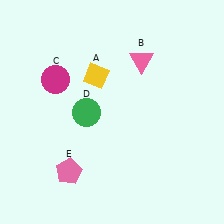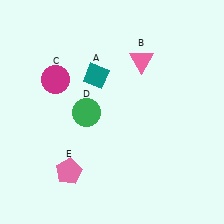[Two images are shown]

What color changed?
The diamond (A) changed from yellow in Image 1 to teal in Image 2.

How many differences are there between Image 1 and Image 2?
There is 1 difference between the two images.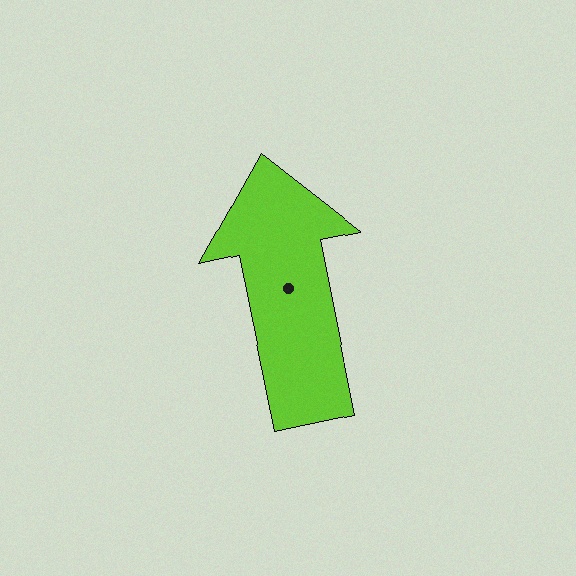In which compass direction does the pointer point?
North.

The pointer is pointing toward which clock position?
Roughly 12 o'clock.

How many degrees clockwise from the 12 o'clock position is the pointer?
Approximately 348 degrees.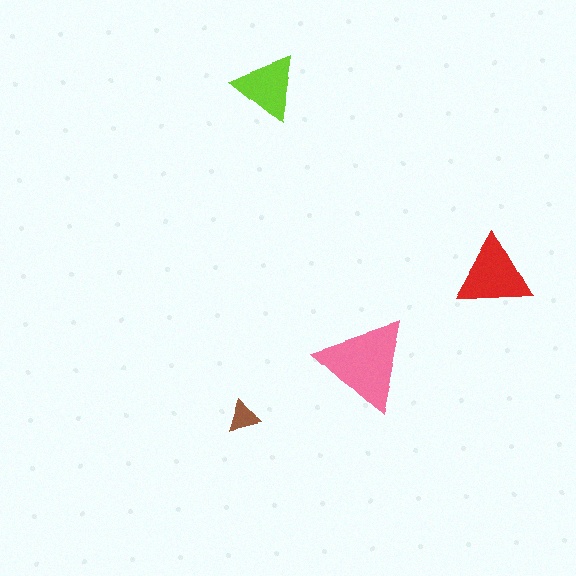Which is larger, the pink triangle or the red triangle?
The pink one.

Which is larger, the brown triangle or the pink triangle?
The pink one.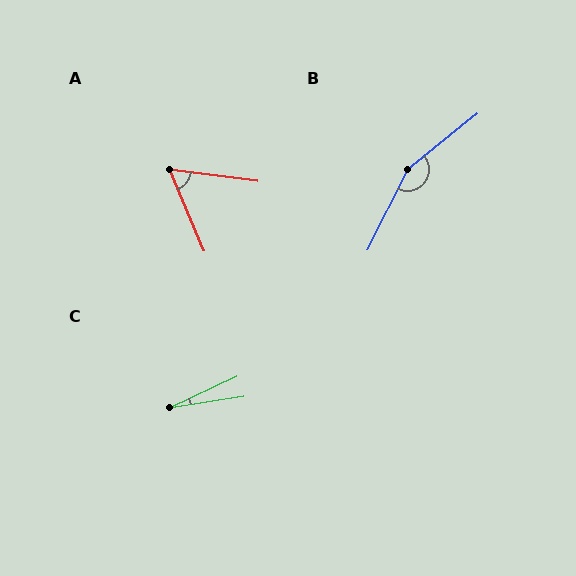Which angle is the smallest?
C, at approximately 16 degrees.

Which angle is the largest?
B, at approximately 155 degrees.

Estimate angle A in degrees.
Approximately 59 degrees.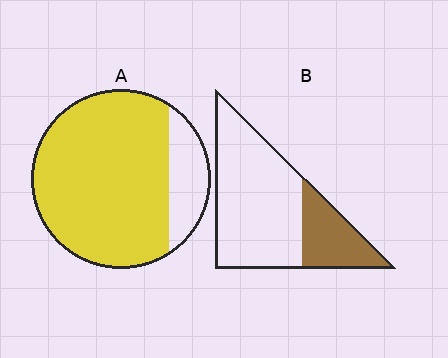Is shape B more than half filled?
No.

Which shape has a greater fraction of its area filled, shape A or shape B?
Shape A.